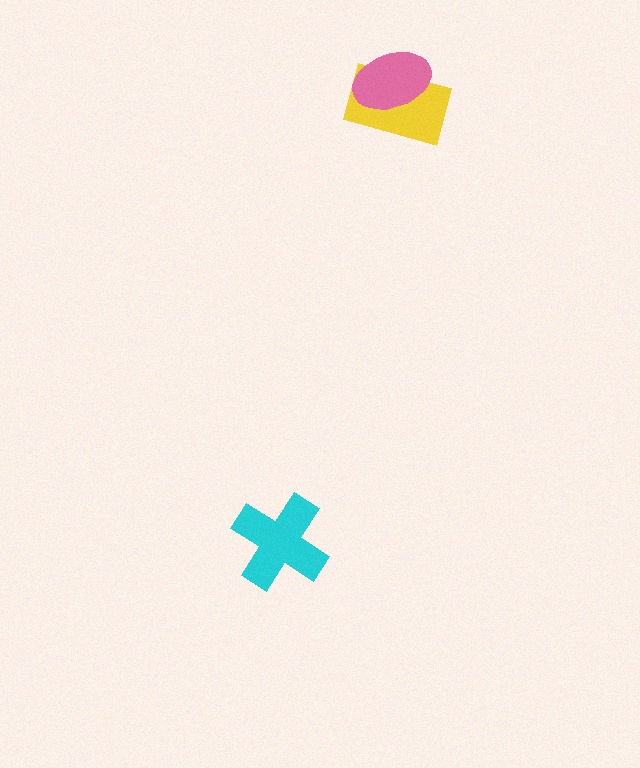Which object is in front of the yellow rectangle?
The pink ellipse is in front of the yellow rectangle.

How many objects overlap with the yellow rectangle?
1 object overlaps with the yellow rectangle.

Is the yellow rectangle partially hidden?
Yes, it is partially covered by another shape.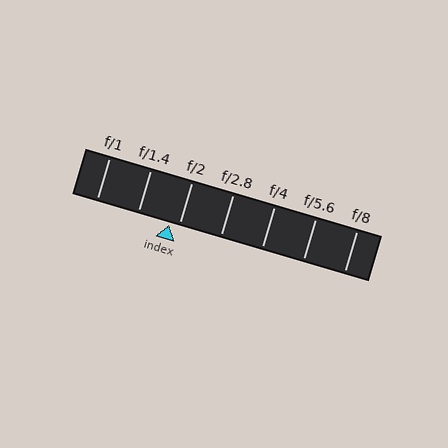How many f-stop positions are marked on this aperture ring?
There are 7 f-stop positions marked.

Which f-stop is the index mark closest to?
The index mark is closest to f/2.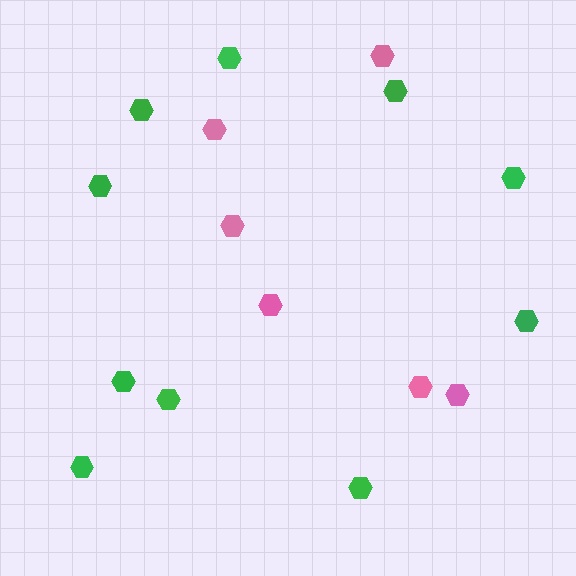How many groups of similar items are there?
There are 2 groups: one group of pink hexagons (6) and one group of green hexagons (10).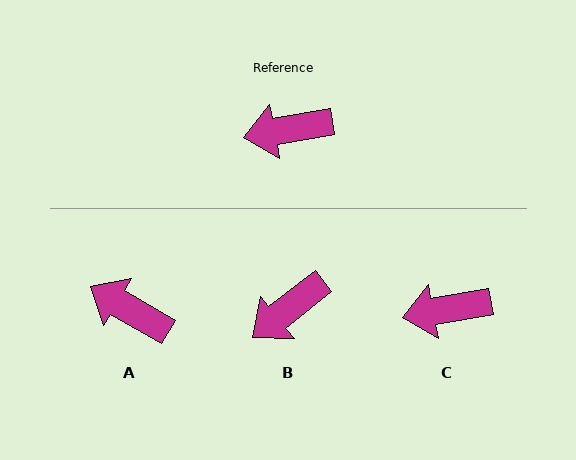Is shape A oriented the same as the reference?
No, it is off by about 40 degrees.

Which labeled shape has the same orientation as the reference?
C.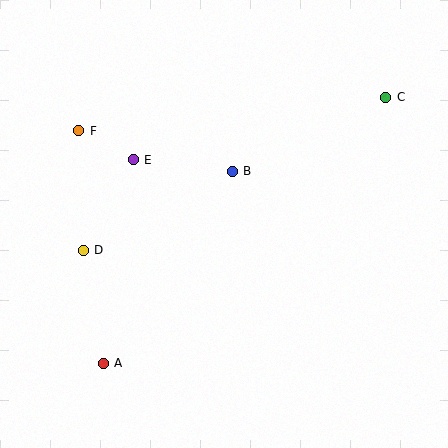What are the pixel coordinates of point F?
Point F is at (79, 131).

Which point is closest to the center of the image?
Point B at (232, 171) is closest to the center.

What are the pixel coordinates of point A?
Point A is at (103, 363).